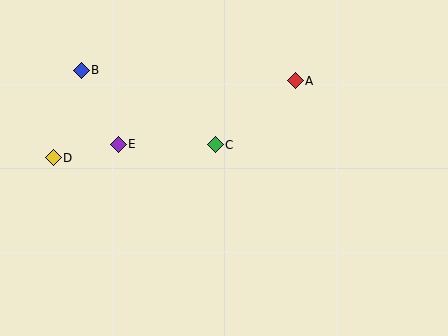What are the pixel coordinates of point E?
Point E is at (118, 144).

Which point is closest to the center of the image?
Point C at (215, 145) is closest to the center.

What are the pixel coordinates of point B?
Point B is at (81, 70).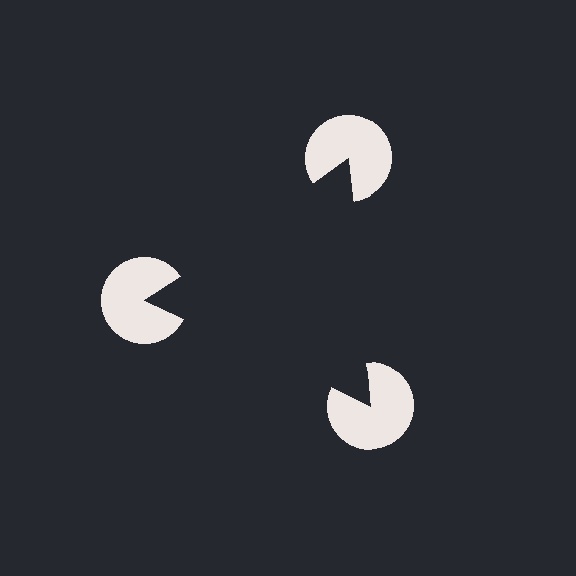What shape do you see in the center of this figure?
An illusory triangle — its edges are inferred from the aligned wedge cuts in the pac-man discs, not physically drawn.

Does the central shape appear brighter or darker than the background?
It typically appears slightly darker than the background, even though no actual brightness change is drawn.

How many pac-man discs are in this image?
There are 3 — one at each vertex of the illusory triangle.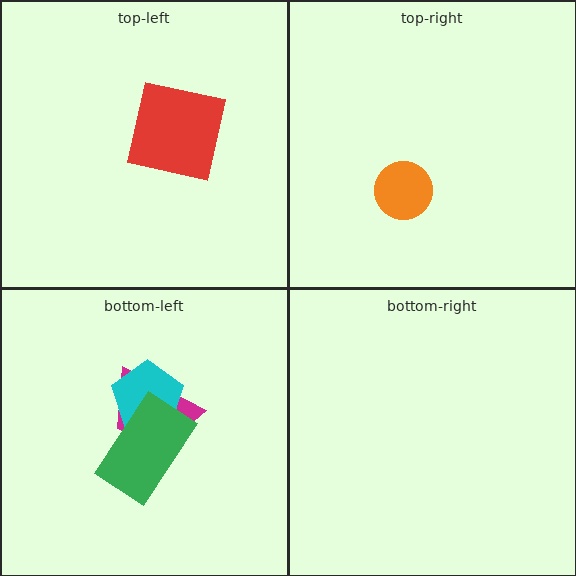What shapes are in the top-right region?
The orange circle.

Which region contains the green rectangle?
The bottom-left region.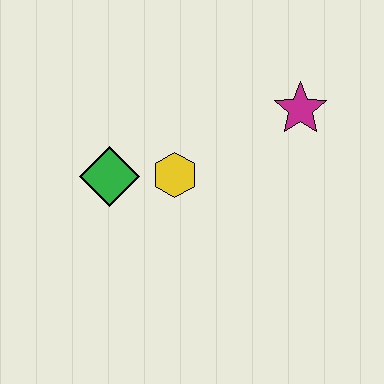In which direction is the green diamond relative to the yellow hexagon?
The green diamond is to the left of the yellow hexagon.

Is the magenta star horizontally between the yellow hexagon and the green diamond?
No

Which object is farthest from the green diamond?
The magenta star is farthest from the green diamond.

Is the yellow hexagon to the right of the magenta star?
No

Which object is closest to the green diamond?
The yellow hexagon is closest to the green diamond.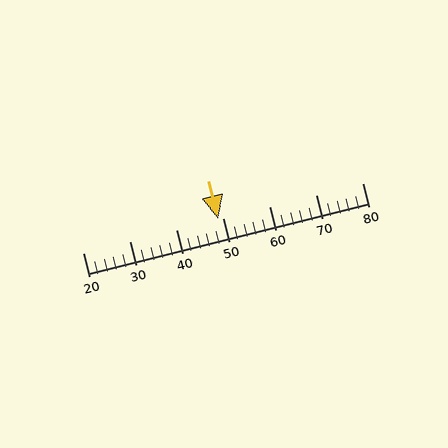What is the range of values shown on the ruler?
The ruler shows values from 20 to 80.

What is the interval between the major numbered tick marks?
The major tick marks are spaced 10 units apart.